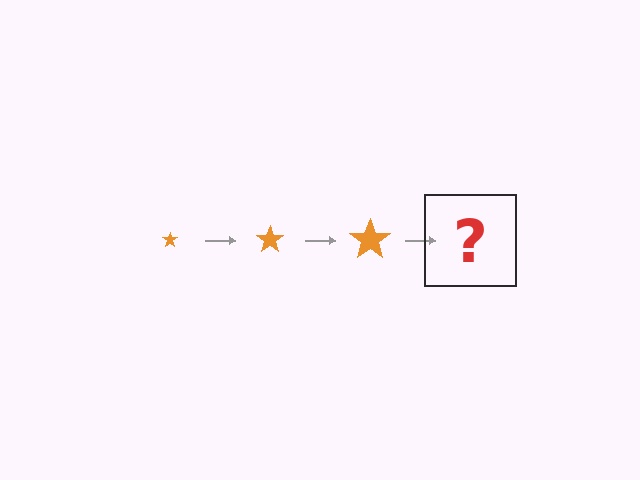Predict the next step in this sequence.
The next step is an orange star, larger than the previous one.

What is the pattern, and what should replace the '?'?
The pattern is that the star gets progressively larger each step. The '?' should be an orange star, larger than the previous one.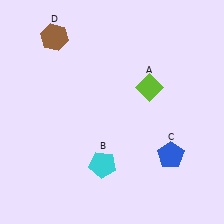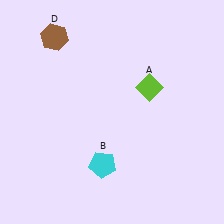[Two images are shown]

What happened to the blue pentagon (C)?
The blue pentagon (C) was removed in Image 2. It was in the bottom-right area of Image 1.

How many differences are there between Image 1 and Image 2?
There is 1 difference between the two images.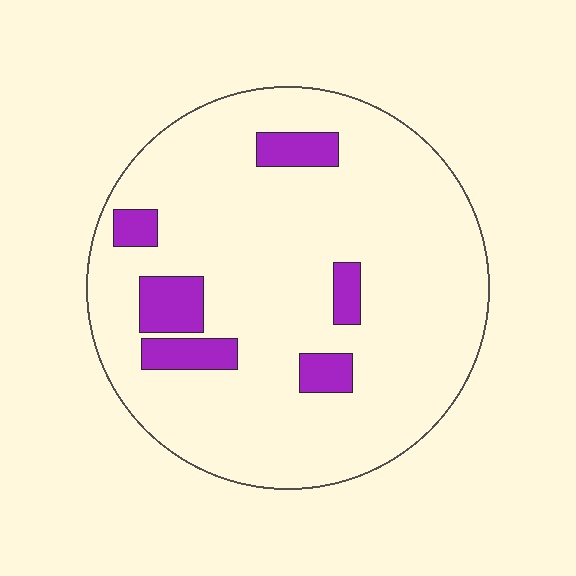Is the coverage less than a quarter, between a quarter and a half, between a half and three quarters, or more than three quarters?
Less than a quarter.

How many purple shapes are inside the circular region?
6.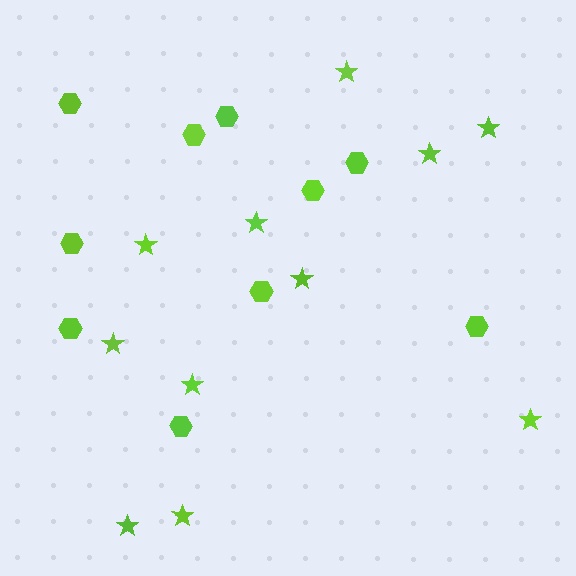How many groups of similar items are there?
There are 2 groups: one group of stars (11) and one group of hexagons (10).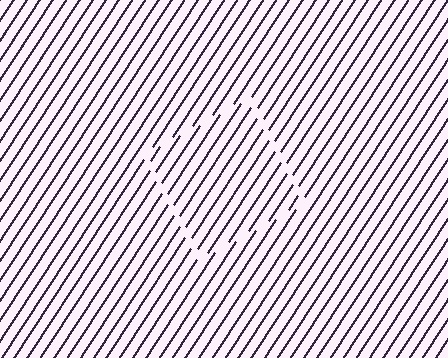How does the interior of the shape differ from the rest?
The interior of the shape contains the same grating, shifted by half a period — the contour is defined by the phase discontinuity where line-ends from the inner and outer gratings abut.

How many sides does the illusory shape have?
4 sides — the line-ends trace a square.